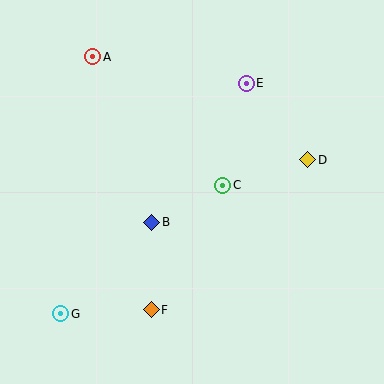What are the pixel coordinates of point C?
Point C is at (223, 185).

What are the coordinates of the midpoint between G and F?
The midpoint between G and F is at (106, 312).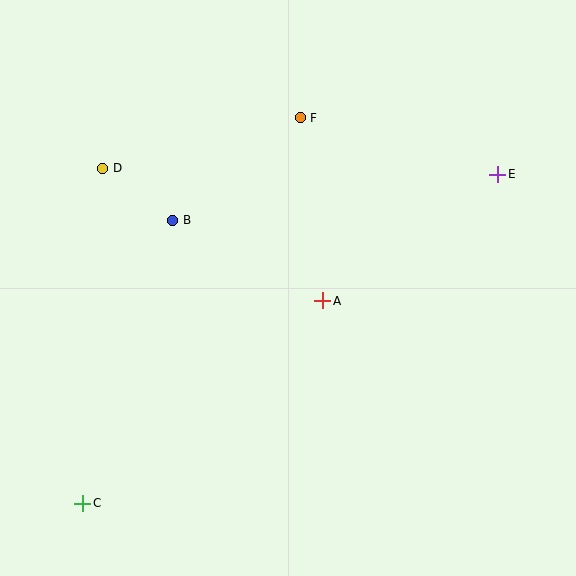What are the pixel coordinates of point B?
Point B is at (173, 220).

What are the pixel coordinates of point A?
Point A is at (323, 301).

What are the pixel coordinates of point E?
Point E is at (498, 174).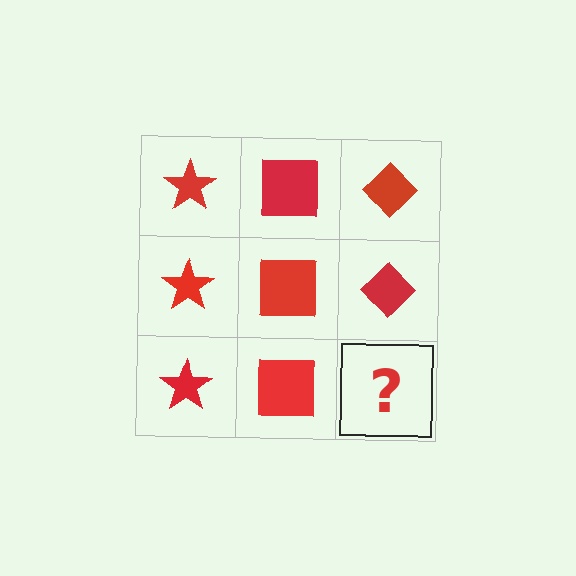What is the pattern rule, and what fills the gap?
The rule is that each column has a consistent shape. The gap should be filled with a red diamond.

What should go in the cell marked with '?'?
The missing cell should contain a red diamond.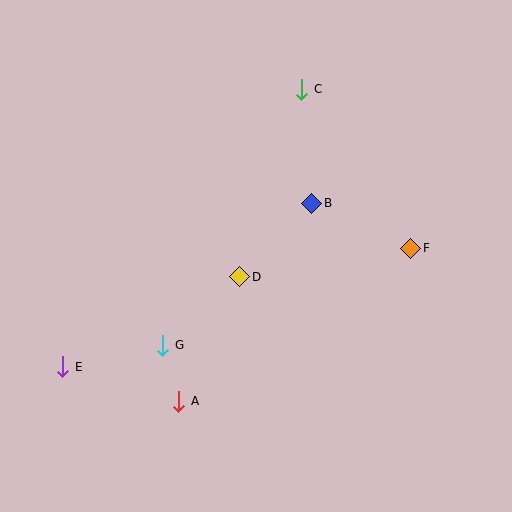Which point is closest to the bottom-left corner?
Point E is closest to the bottom-left corner.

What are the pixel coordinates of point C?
Point C is at (302, 89).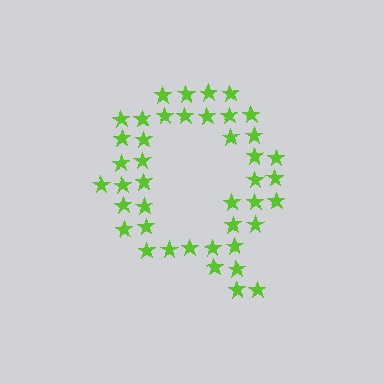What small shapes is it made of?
It is made of small stars.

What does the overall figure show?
The overall figure shows the letter Q.